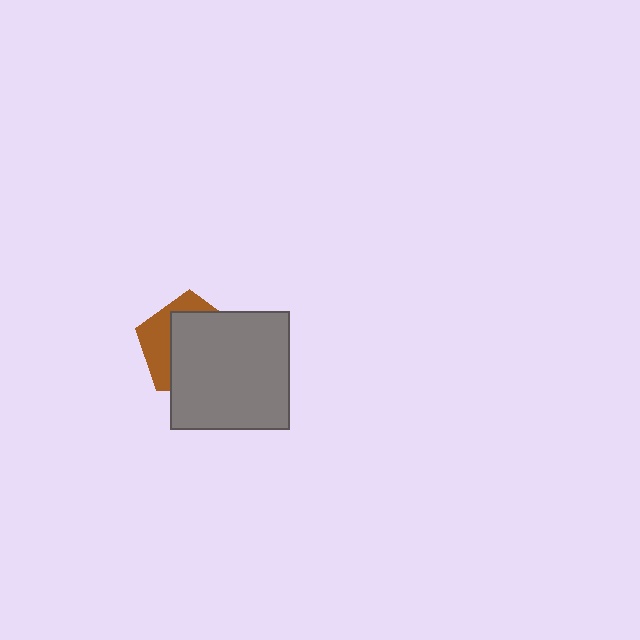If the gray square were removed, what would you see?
You would see the complete brown pentagon.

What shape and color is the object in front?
The object in front is a gray square.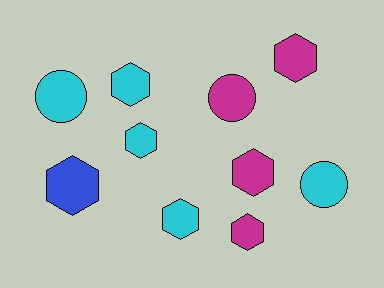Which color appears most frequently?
Cyan, with 5 objects.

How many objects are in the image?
There are 10 objects.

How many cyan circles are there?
There are 2 cyan circles.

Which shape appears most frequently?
Hexagon, with 7 objects.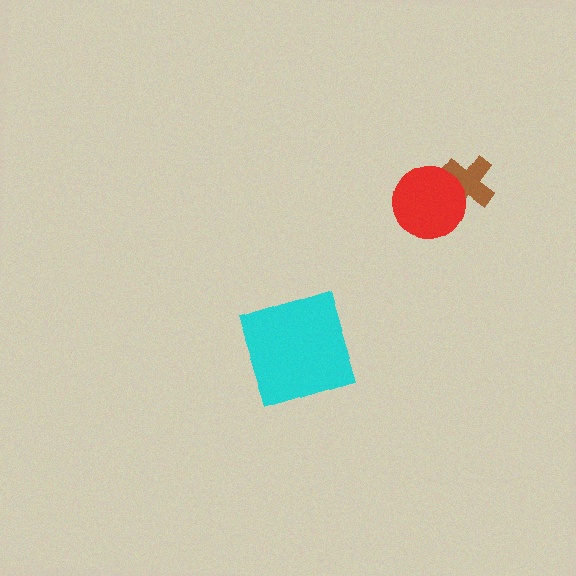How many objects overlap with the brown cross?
1 object overlaps with the brown cross.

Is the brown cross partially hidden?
Yes, it is partially covered by another shape.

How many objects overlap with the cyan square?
0 objects overlap with the cyan square.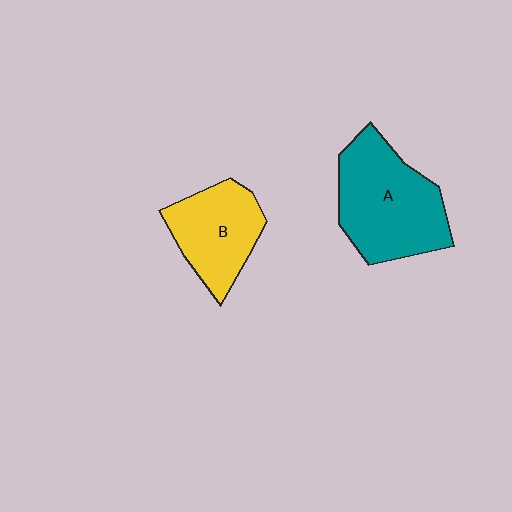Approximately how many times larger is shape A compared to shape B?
Approximately 1.4 times.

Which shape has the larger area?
Shape A (teal).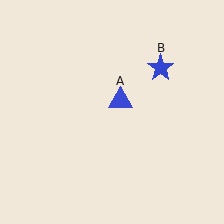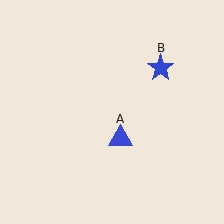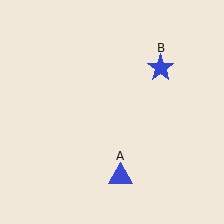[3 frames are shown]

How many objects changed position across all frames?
1 object changed position: blue triangle (object A).